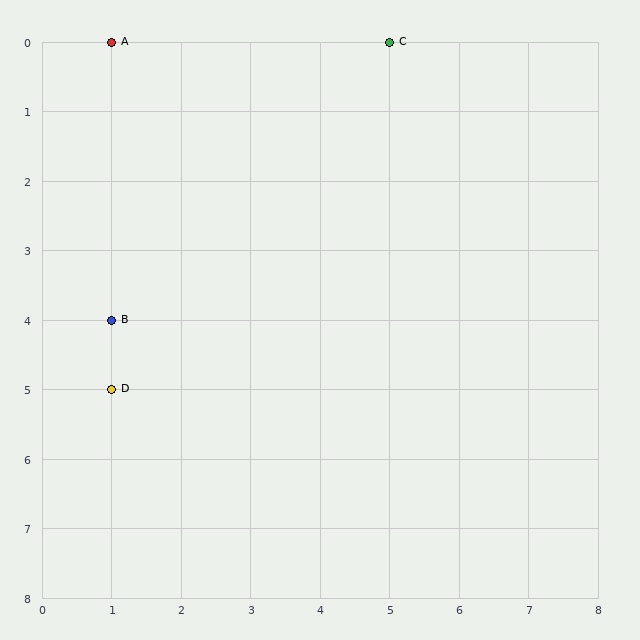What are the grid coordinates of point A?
Point A is at grid coordinates (1, 0).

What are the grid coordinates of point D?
Point D is at grid coordinates (1, 5).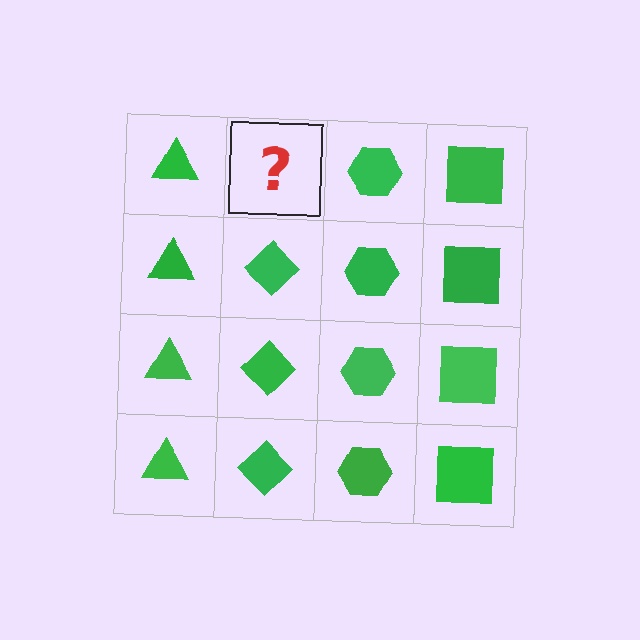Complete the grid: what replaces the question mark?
The question mark should be replaced with a green diamond.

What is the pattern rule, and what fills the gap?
The rule is that each column has a consistent shape. The gap should be filled with a green diamond.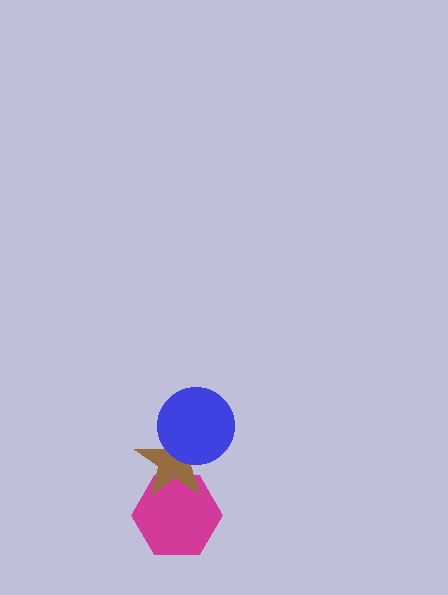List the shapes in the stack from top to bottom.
From top to bottom: the blue circle, the brown star, the magenta hexagon.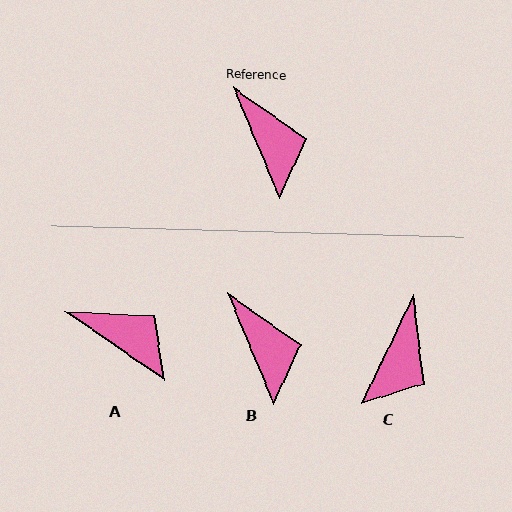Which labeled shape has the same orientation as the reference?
B.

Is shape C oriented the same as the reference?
No, it is off by about 48 degrees.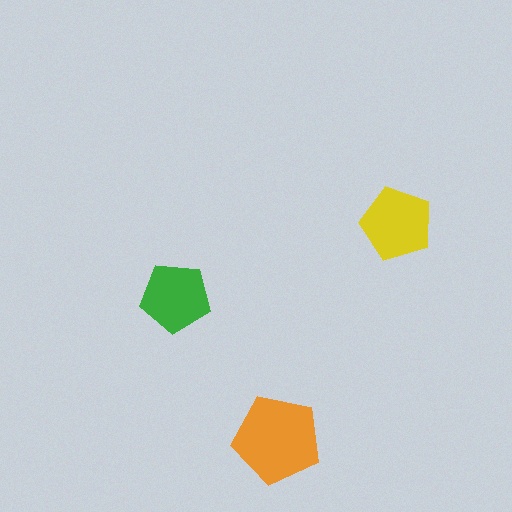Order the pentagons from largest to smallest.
the orange one, the yellow one, the green one.